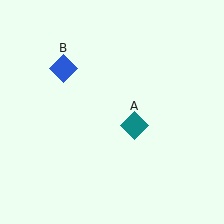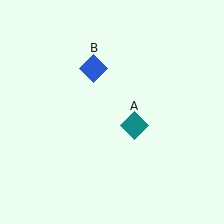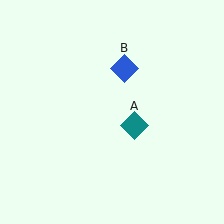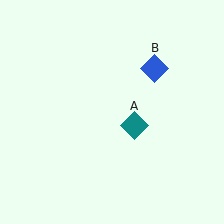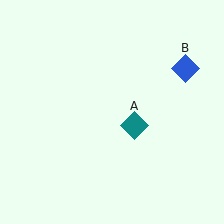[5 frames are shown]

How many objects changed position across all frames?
1 object changed position: blue diamond (object B).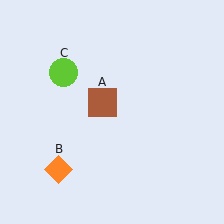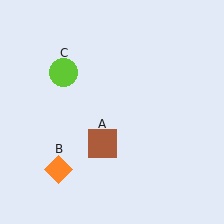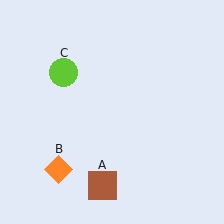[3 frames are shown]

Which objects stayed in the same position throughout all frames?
Orange diamond (object B) and lime circle (object C) remained stationary.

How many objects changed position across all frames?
1 object changed position: brown square (object A).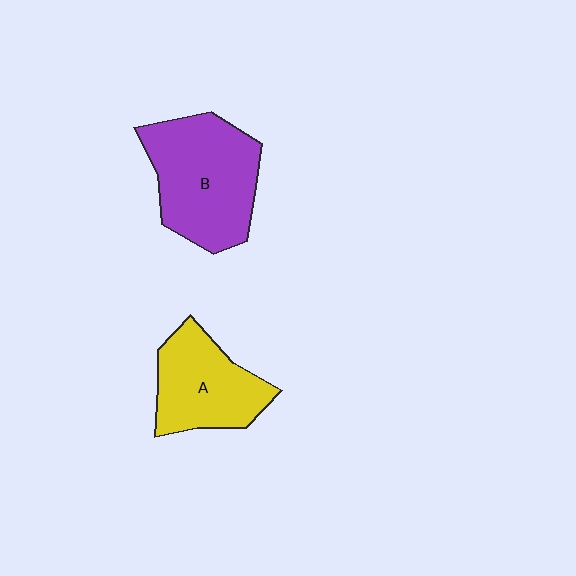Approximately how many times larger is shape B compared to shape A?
Approximately 1.4 times.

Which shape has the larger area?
Shape B (purple).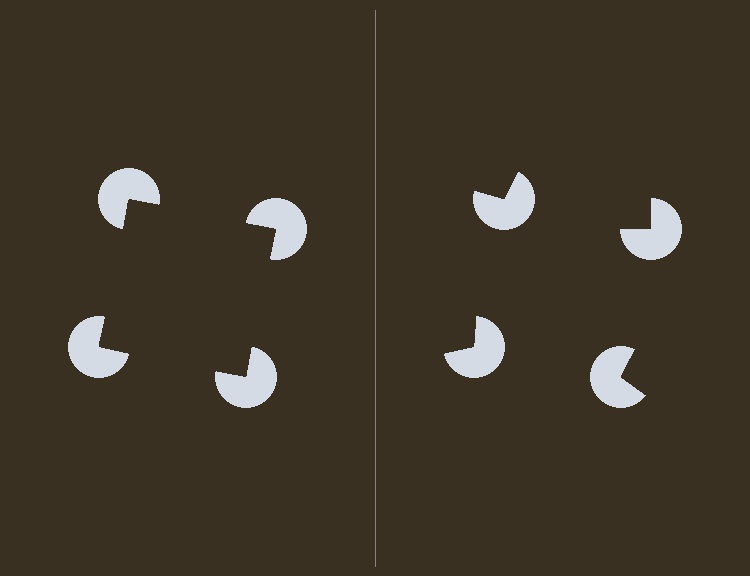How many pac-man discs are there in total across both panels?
8 — 4 on each side.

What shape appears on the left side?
An illusory square.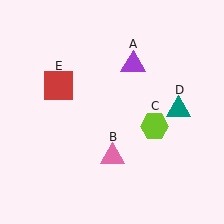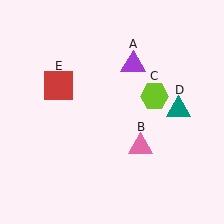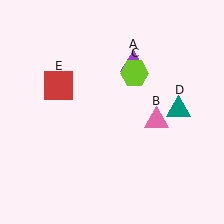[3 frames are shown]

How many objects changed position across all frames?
2 objects changed position: pink triangle (object B), lime hexagon (object C).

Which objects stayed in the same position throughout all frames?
Purple triangle (object A) and teal triangle (object D) and red square (object E) remained stationary.